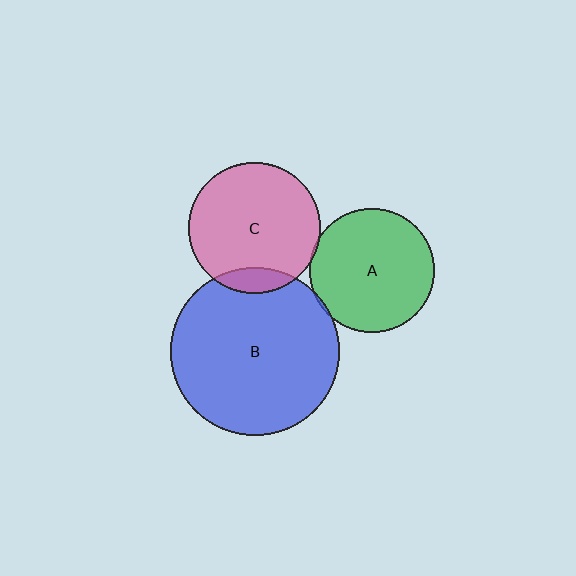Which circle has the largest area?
Circle B (blue).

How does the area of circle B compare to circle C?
Approximately 1.6 times.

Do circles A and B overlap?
Yes.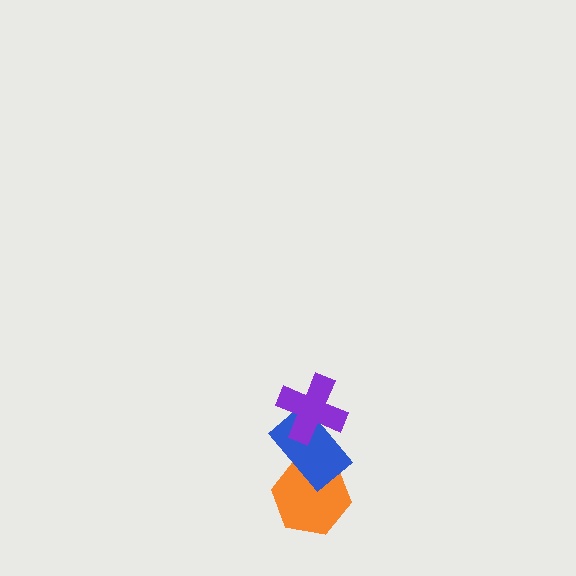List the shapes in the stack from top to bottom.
From top to bottom: the purple cross, the blue rectangle, the orange hexagon.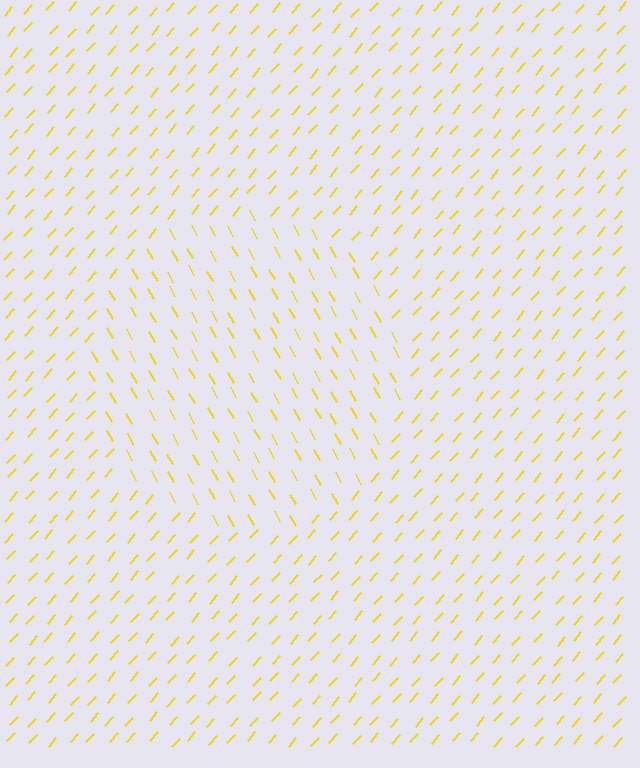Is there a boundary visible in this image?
Yes, there is a texture boundary formed by a change in line orientation.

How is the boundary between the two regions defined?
The boundary is defined purely by a change in line orientation (approximately 71 degrees difference). All lines are the same color and thickness.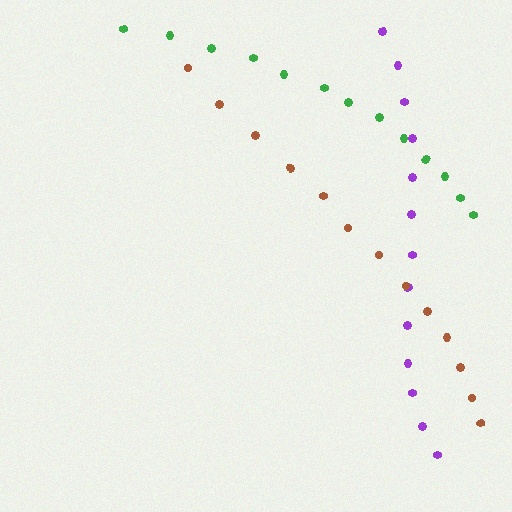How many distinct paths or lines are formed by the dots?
There are 3 distinct paths.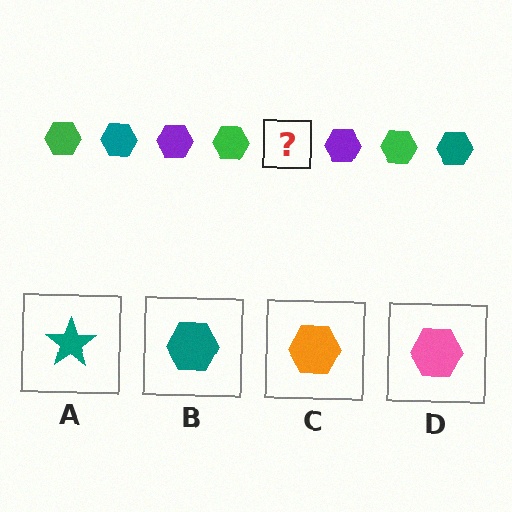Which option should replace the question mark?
Option B.